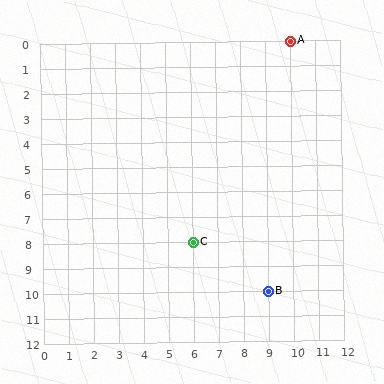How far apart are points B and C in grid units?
Points B and C are 3 columns and 2 rows apart (about 3.6 grid units diagonally).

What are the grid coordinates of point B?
Point B is at grid coordinates (9, 10).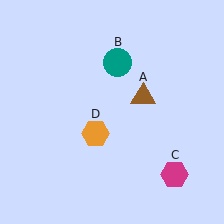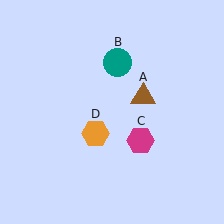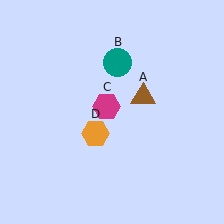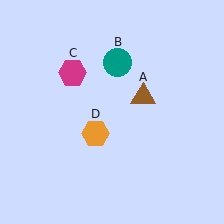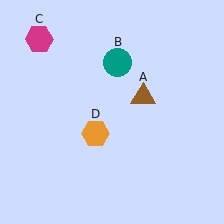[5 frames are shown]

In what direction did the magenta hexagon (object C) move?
The magenta hexagon (object C) moved up and to the left.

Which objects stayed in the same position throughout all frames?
Brown triangle (object A) and teal circle (object B) and orange hexagon (object D) remained stationary.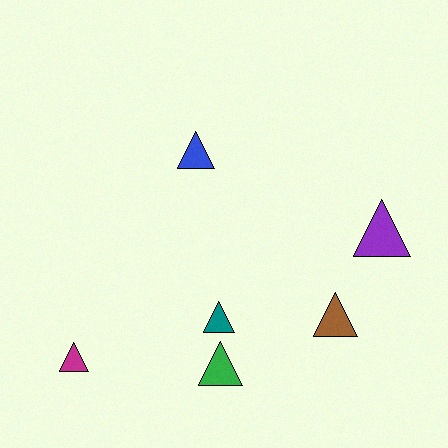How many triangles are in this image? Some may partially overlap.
There are 6 triangles.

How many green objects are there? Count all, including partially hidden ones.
There is 1 green object.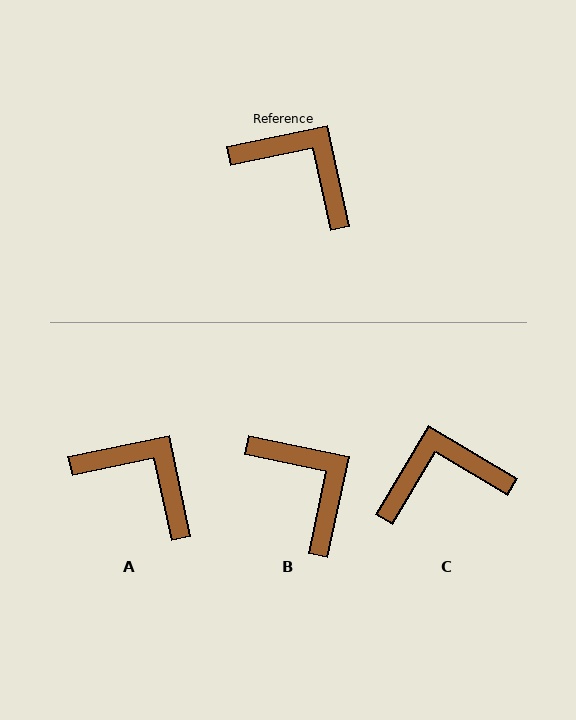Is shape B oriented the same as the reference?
No, it is off by about 24 degrees.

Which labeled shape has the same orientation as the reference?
A.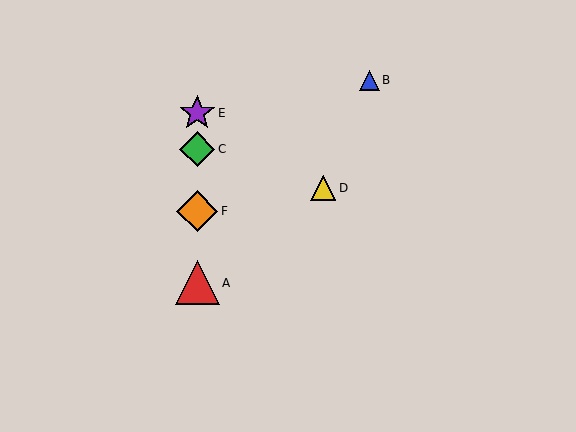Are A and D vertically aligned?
No, A is at x≈197 and D is at x≈323.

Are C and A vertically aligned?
Yes, both are at x≈197.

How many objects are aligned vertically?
4 objects (A, C, E, F) are aligned vertically.